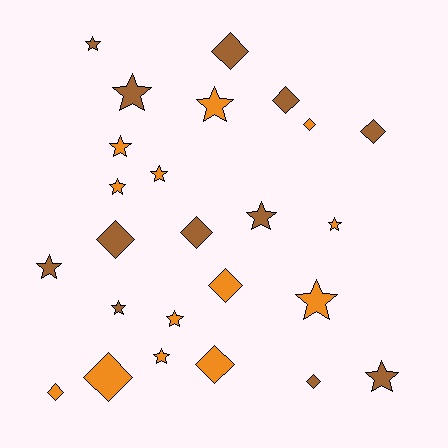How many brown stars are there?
There are 6 brown stars.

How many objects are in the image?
There are 25 objects.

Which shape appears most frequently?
Star, with 14 objects.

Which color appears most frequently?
Orange, with 13 objects.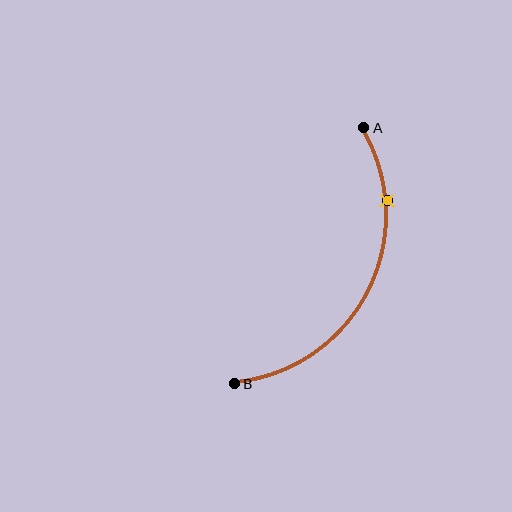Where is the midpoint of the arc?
The arc midpoint is the point on the curve farthest from the straight line joining A and B. It sits to the right of that line.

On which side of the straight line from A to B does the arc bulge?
The arc bulges to the right of the straight line connecting A and B.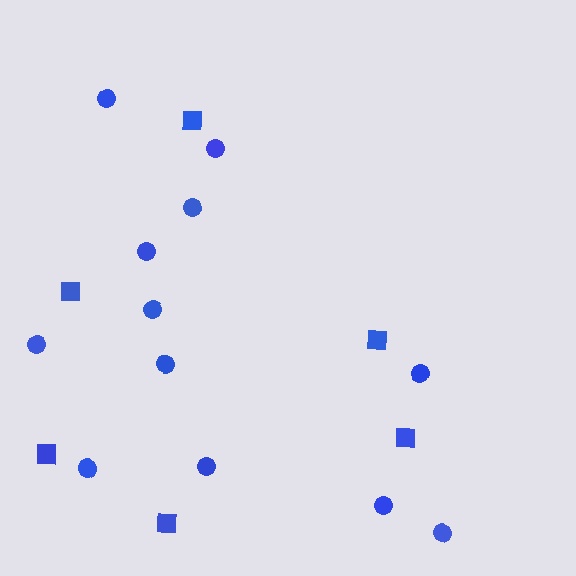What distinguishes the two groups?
There are 2 groups: one group of squares (6) and one group of circles (12).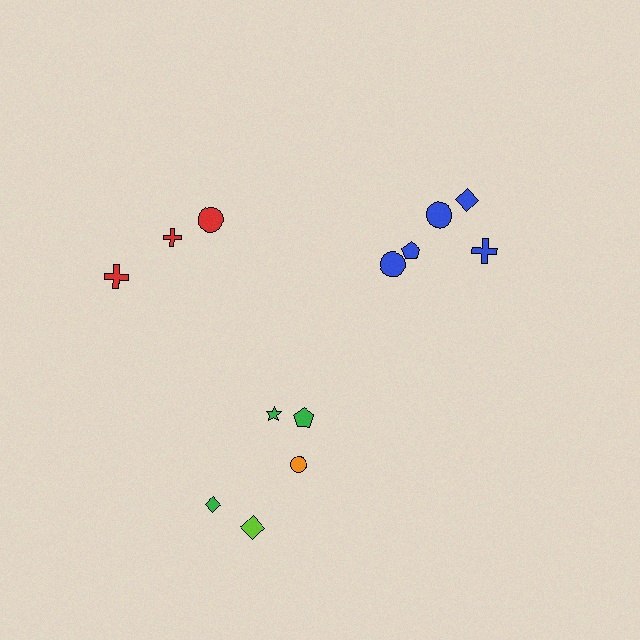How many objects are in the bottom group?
There are 5 objects.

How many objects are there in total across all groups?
There are 13 objects.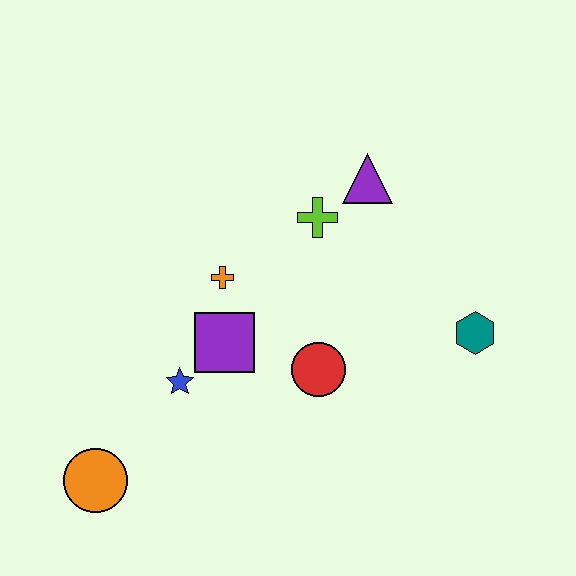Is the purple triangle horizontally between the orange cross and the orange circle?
No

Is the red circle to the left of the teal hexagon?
Yes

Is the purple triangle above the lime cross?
Yes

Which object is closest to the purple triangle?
The lime cross is closest to the purple triangle.